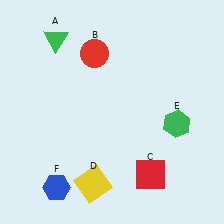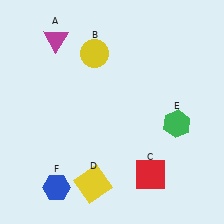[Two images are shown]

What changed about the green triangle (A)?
In Image 1, A is green. In Image 2, it changed to magenta.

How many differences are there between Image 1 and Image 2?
There are 2 differences between the two images.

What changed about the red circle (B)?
In Image 1, B is red. In Image 2, it changed to yellow.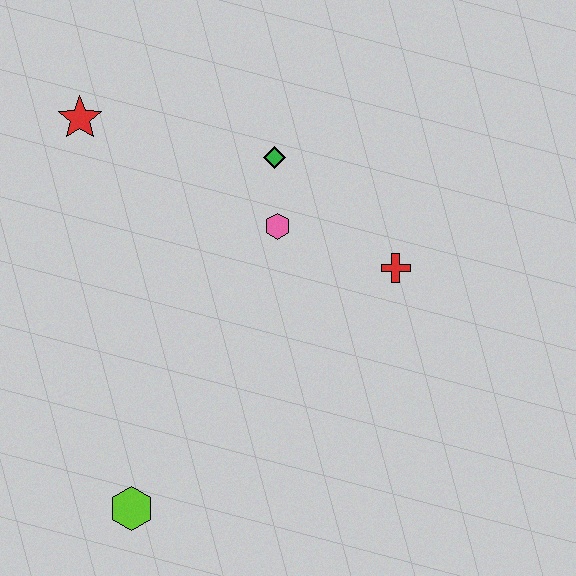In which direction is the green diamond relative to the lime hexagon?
The green diamond is above the lime hexagon.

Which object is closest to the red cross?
The pink hexagon is closest to the red cross.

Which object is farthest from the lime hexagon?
The red star is farthest from the lime hexagon.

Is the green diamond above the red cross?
Yes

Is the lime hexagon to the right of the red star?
Yes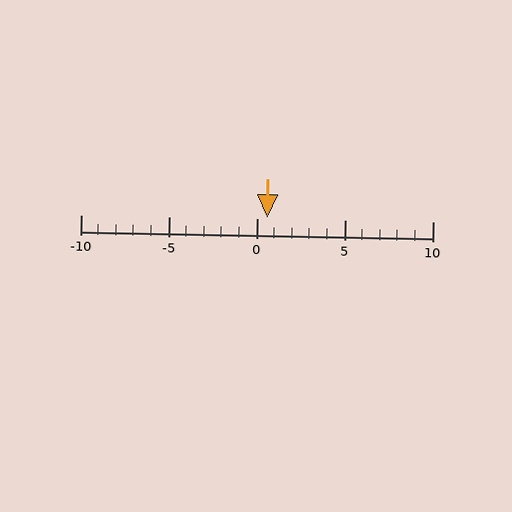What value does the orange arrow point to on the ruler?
The orange arrow points to approximately 1.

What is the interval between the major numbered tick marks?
The major tick marks are spaced 5 units apart.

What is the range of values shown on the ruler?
The ruler shows values from -10 to 10.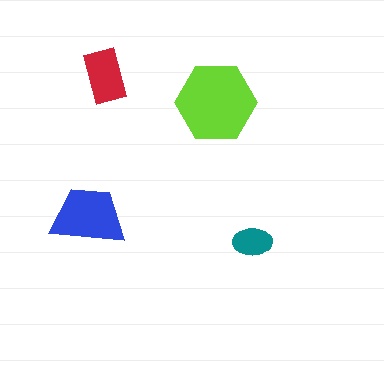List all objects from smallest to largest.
The teal ellipse, the red rectangle, the blue trapezoid, the lime hexagon.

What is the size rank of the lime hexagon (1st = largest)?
1st.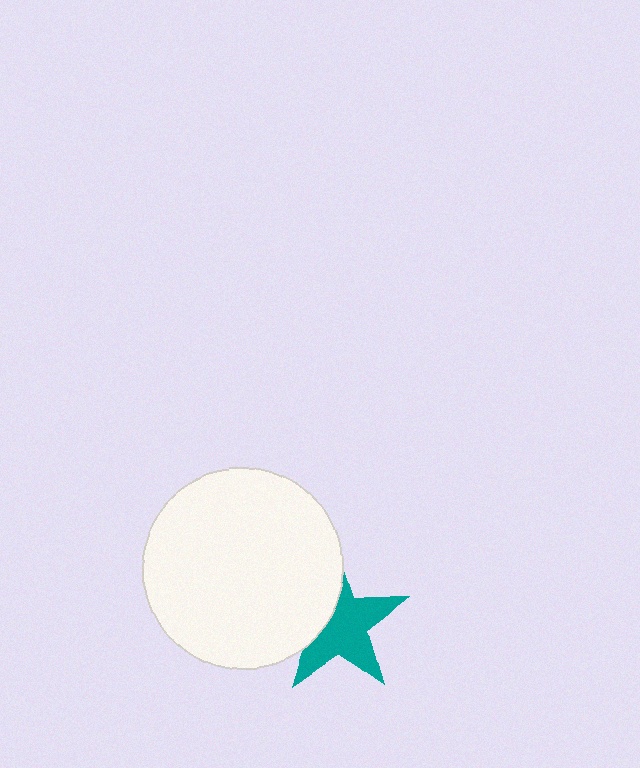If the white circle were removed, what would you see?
You would see the complete teal star.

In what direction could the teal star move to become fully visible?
The teal star could move right. That would shift it out from behind the white circle entirely.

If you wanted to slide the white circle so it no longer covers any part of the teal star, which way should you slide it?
Slide it left — that is the most direct way to separate the two shapes.